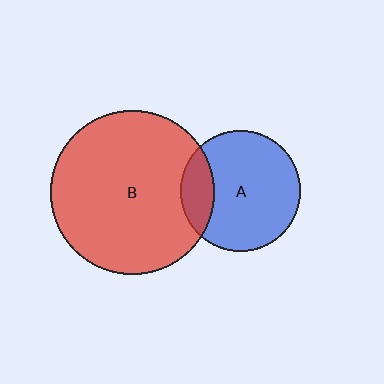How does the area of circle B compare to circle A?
Approximately 1.9 times.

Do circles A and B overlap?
Yes.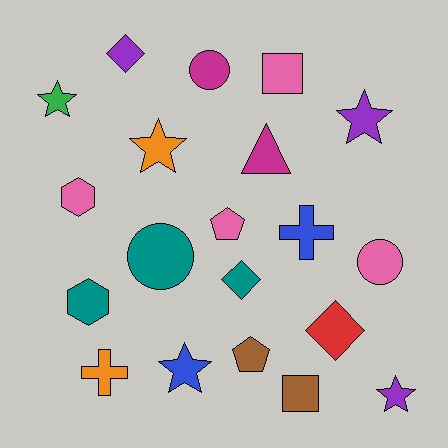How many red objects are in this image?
There is 1 red object.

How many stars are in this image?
There are 5 stars.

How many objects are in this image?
There are 20 objects.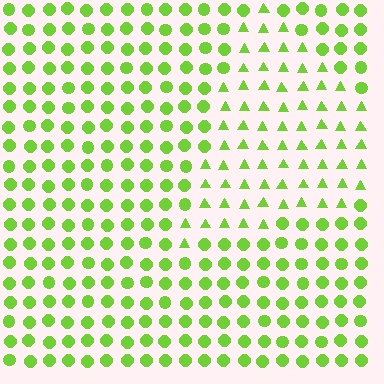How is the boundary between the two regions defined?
The boundary is defined by a change in element shape: triangles inside vs. circles outside. All elements share the same color and spacing.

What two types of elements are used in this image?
The image uses triangles inside the triangle region and circles outside it.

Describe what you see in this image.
The image is filled with small lime elements arranged in a uniform grid. A triangle-shaped region contains triangles, while the surrounding area contains circles. The boundary is defined purely by the change in element shape.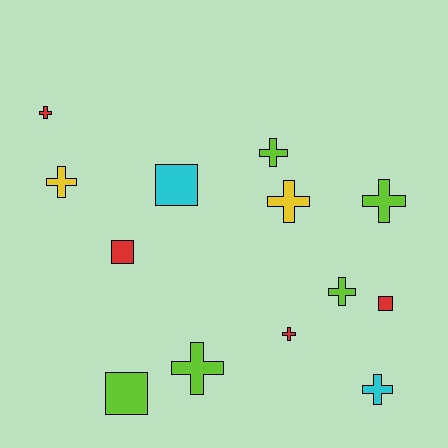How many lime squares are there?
There is 1 lime square.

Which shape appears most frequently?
Cross, with 9 objects.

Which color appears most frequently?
Lime, with 5 objects.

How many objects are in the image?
There are 13 objects.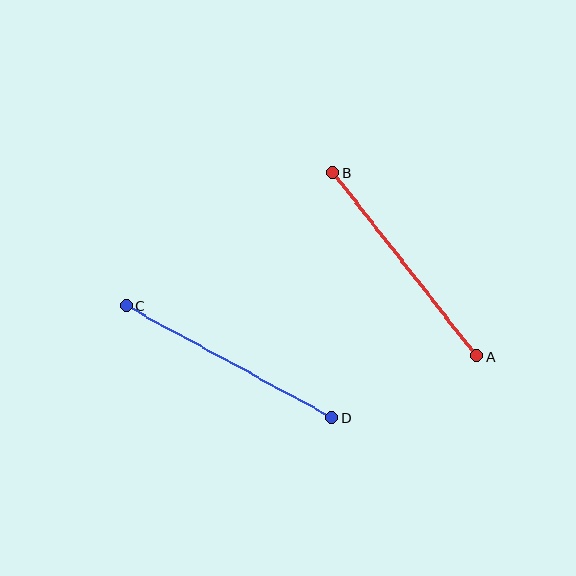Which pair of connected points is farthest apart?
Points A and B are farthest apart.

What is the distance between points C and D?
The distance is approximately 234 pixels.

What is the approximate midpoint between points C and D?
The midpoint is at approximately (229, 362) pixels.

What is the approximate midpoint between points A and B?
The midpoint is at approximately (405, 264) pixels.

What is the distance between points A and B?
The distance is approximately 234 pixels.